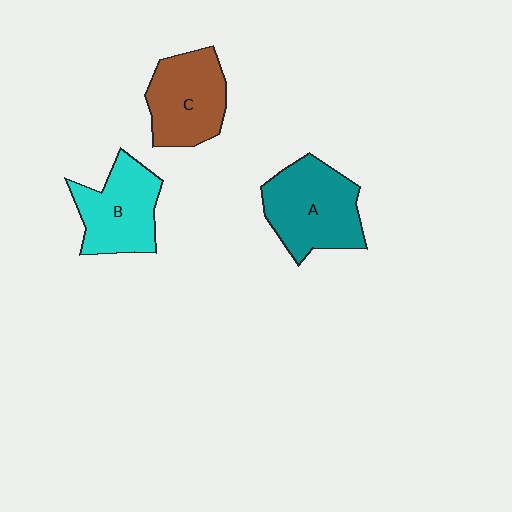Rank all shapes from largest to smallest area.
From largest to smallest: A (teal), C (brown), B (cyan).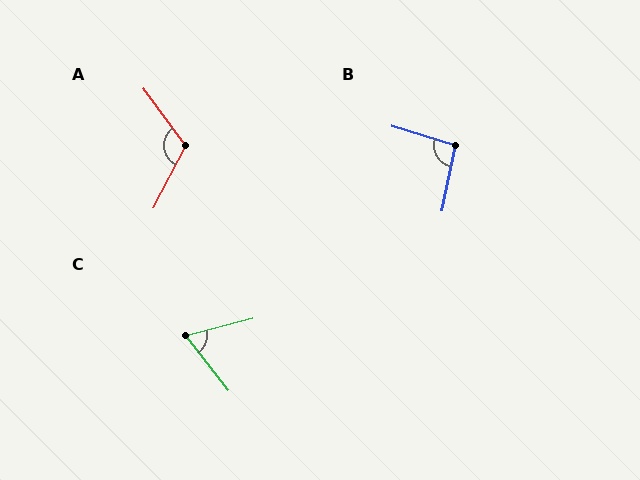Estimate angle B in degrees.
Approximately 95 degrees.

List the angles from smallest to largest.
C (67°), B (95°), A (116°).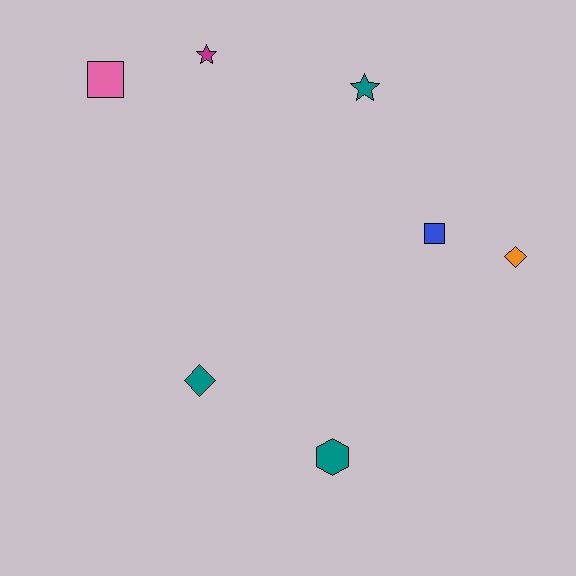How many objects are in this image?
There are 7 objects.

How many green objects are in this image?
There are no green objects.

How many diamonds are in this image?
There are 2 diamonds.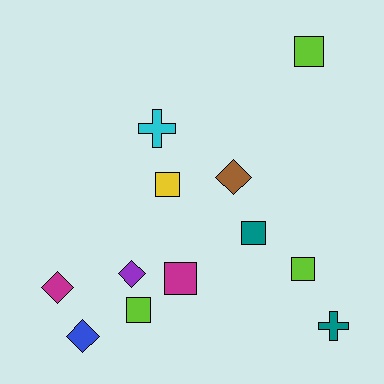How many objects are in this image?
There are 12 objects.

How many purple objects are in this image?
There is 1 purple object.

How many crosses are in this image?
There are 2 crosses.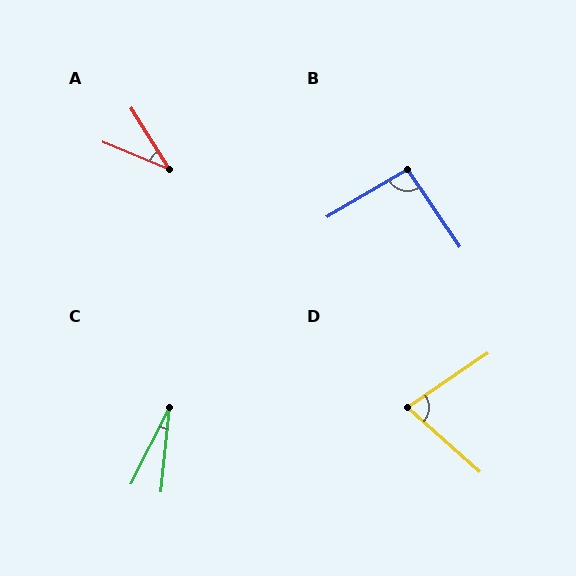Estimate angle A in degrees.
Approximately 35 degrees.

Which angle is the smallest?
C, at approximately 21 degrees.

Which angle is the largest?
B, at approximately 94 degrees.